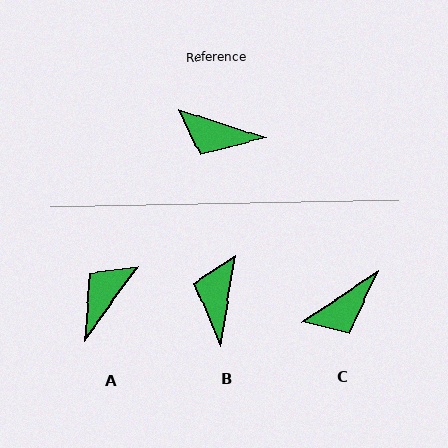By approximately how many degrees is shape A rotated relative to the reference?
Approximately 108 degrees clockwise.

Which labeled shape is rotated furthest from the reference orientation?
A, about 108 degrees away.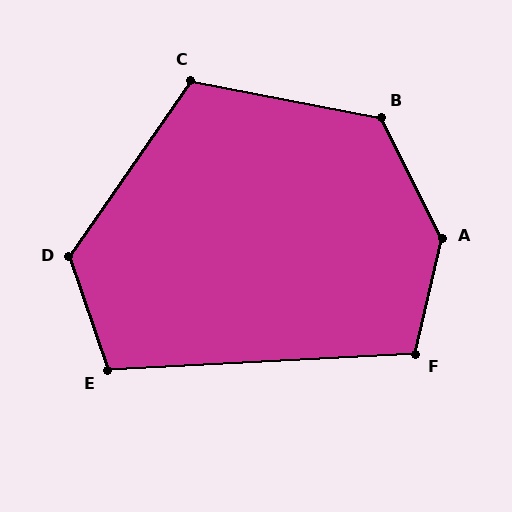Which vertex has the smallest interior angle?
E, at approximately 106 degrees.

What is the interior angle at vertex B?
Approximately 127 degrees (obtuse).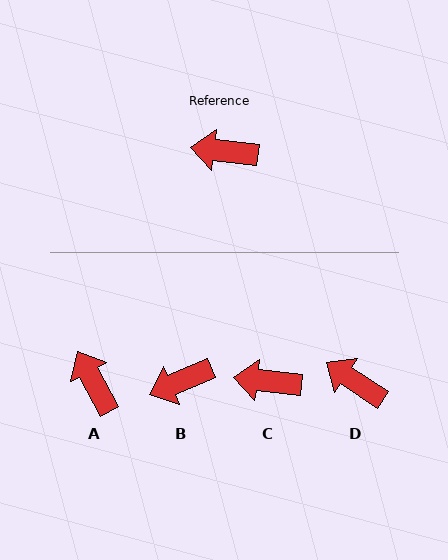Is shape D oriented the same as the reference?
No, it is off by about 27 degrees.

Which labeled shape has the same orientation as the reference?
C.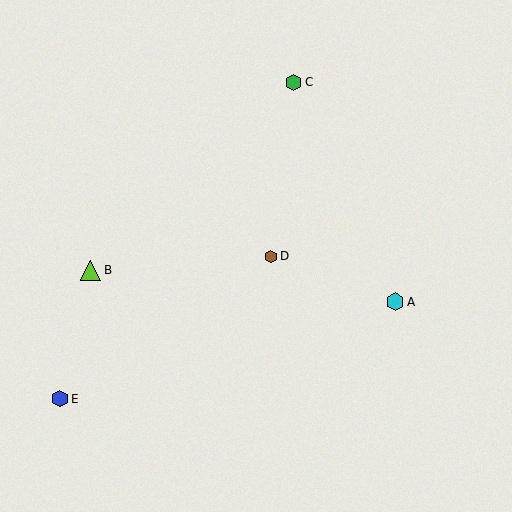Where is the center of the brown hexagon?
The center of the brown hexagon is at (271, 256).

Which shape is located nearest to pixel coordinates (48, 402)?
The blue hexagon (labeled E) at (60, 399) is nearest to that location.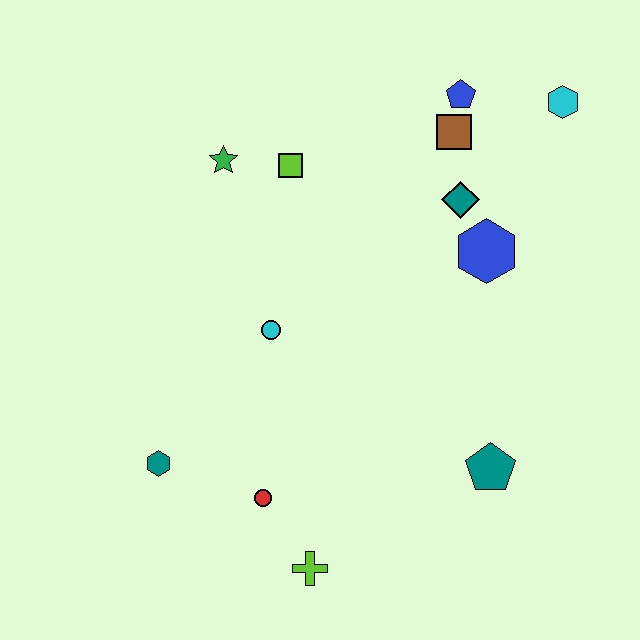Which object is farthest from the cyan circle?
The cyan hexagon is farthest from the cyan circle.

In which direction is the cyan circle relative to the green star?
The cyan circle is below the green star.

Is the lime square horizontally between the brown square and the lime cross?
No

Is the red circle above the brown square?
No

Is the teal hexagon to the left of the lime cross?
Yes